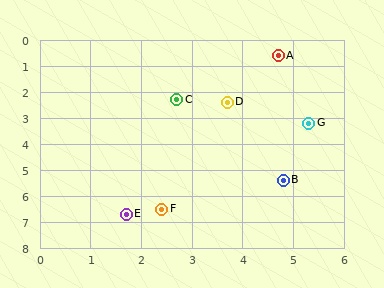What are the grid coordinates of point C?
Point C is at approximately (2.7, 2.3).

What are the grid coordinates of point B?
Point B is at approximately (4.8, 5.4).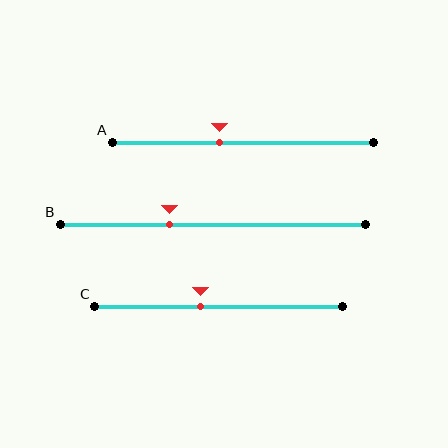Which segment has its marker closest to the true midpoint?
Segment C has its marker closest to the true midpoint.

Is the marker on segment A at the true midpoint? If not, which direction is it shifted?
No, the marker on segment A is shifted to the left by about 9% of the segment length.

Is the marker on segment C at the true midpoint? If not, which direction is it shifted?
No, the marker on segment C is shifted to the left by about 7% of the segment length.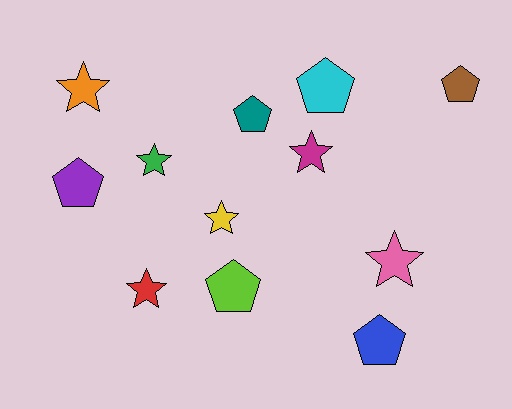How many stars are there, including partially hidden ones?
There are 6 stars.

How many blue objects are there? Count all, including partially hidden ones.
There is 1 blue object.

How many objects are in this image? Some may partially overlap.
There are 12 objects.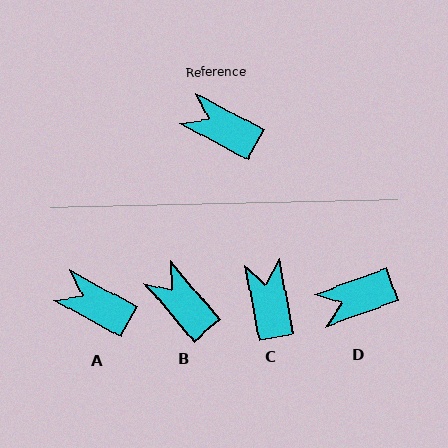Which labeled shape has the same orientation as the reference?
A.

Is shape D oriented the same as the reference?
No, it is off by about 49 degrees.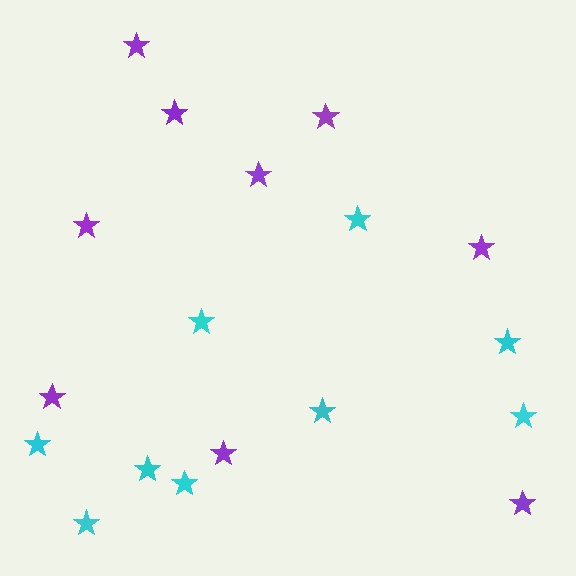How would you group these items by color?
There are 2 groups: one group of purple stars (9) and one group of cyan stars (9).